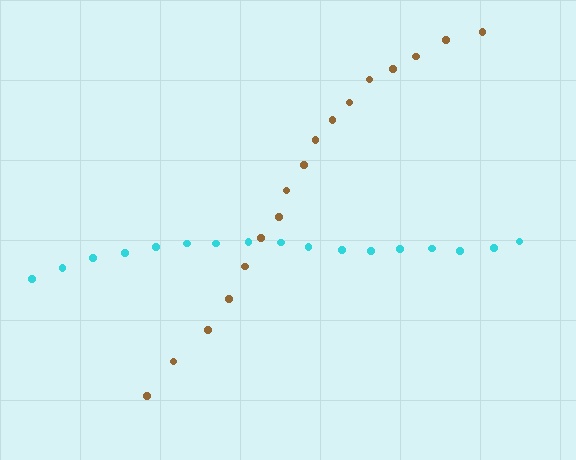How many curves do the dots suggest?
There are 2 distinct paths.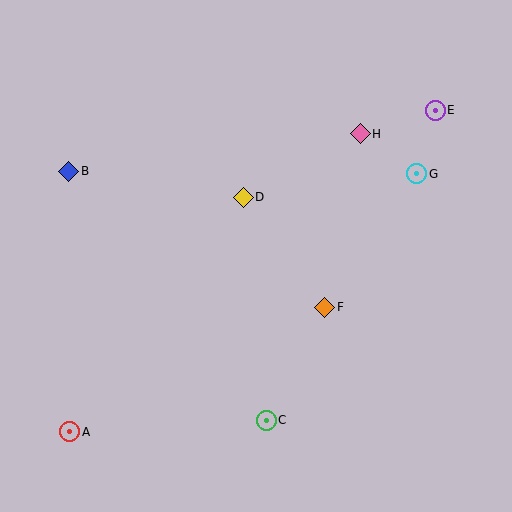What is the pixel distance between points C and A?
The distance between C and A is 197 pixels.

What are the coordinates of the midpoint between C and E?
The midpoint between C and E is at (351, 265).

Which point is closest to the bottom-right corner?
Point C is closest to the bottom-right corner.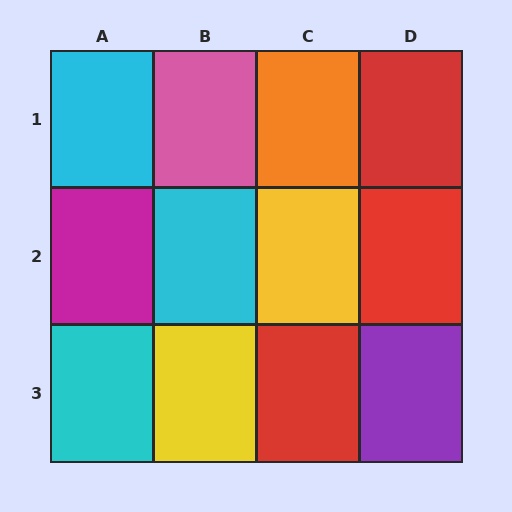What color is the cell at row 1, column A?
Cyan.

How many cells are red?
3 cells are red.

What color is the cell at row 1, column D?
Red.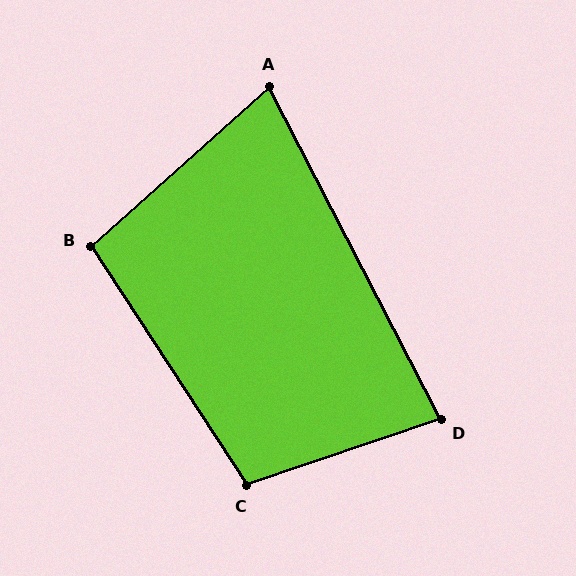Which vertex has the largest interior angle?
C, at approximately 104 degrees.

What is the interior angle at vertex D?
Approximately 81 degrees (acute).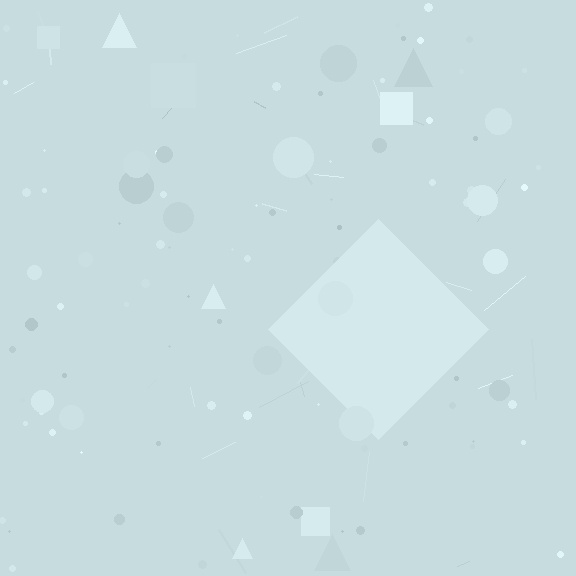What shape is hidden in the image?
A diamond is hidden in the image.